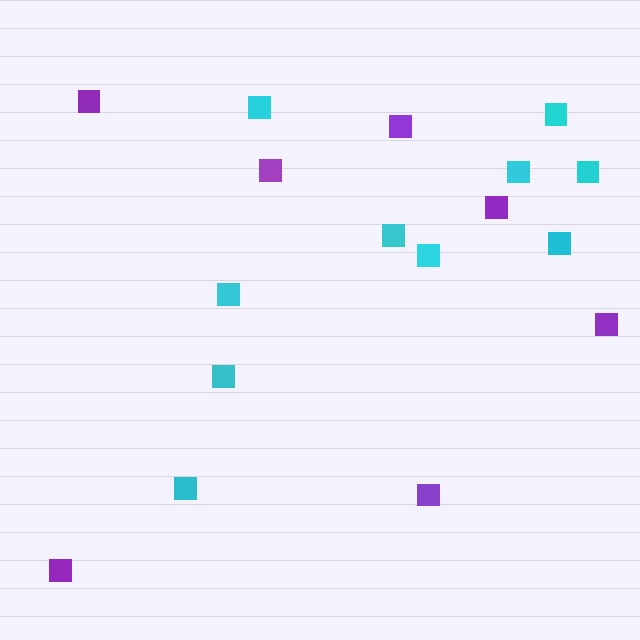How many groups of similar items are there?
There are 2 groups: one group of cyan squares (10) and one group of purple squares (7).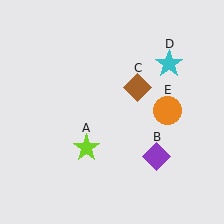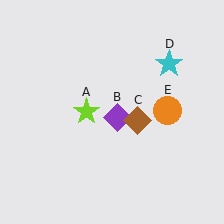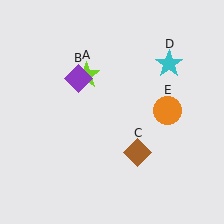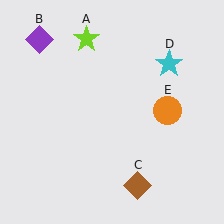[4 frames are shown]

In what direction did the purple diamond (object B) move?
The purple diamond (object B) moved up and to the left.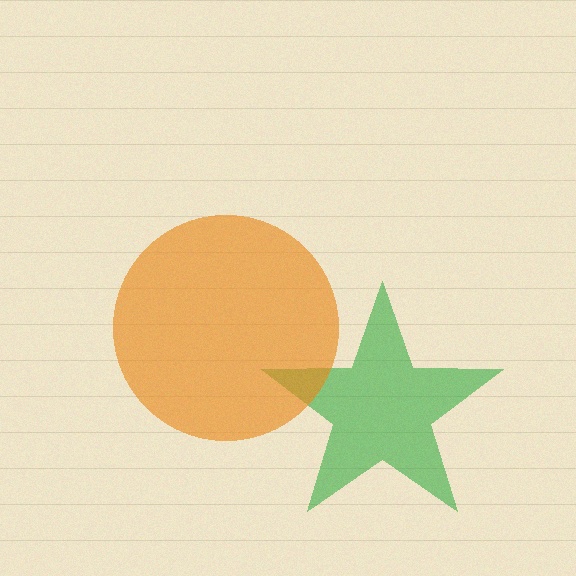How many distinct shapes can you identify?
There are 2 distinct shapes: a green star, an orange circle.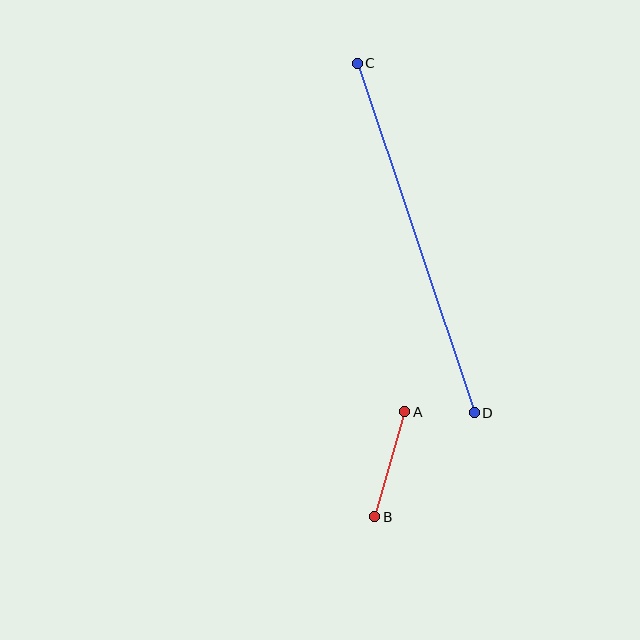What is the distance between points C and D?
The distance is approximately 369 pixels.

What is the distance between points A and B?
The distance is approximately 109 pixels.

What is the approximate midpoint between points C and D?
The midpoint is at approximately (416, 238) pixels.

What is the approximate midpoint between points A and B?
The midpoint is at approximately (390, 464) pixels.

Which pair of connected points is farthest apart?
Points C and D are farthest apart.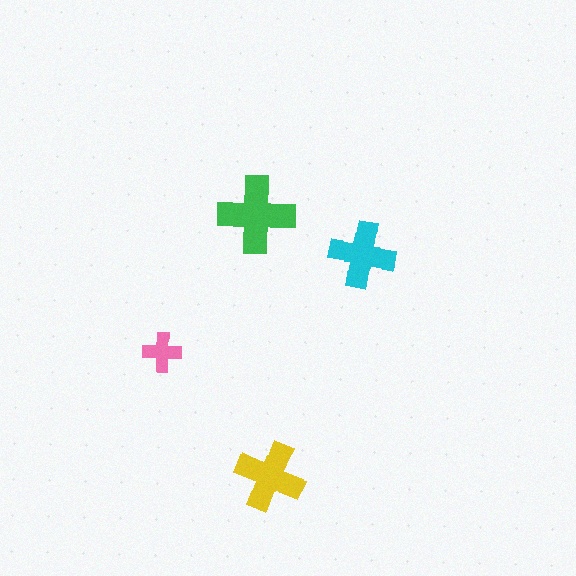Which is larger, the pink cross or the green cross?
The green one.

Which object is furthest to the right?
The cyan cross is rightmost.